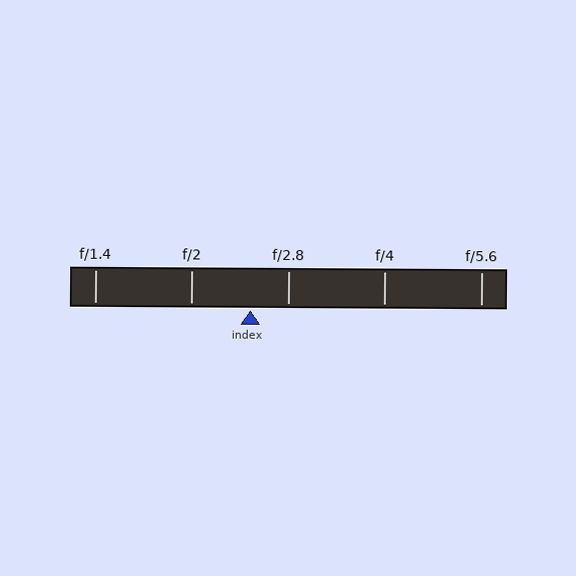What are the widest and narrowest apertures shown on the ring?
The widest aperture shown is f/1.4 and the narrowest is f/5.6.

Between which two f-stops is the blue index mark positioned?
The index mark is between f/2 and f/2.8.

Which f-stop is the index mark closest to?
The index mark is closest to f/2.8.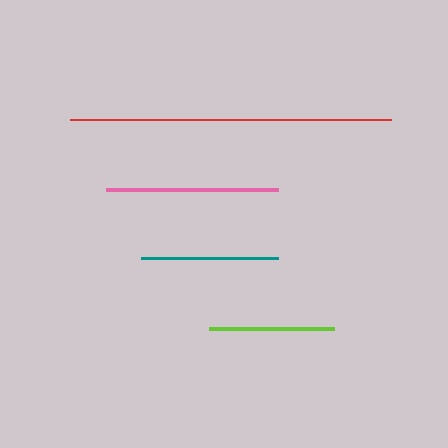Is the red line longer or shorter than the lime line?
The red line is longer than the lime line.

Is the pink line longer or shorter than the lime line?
The pink line is longer than the lime line.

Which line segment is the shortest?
The lime line is the shortest at approximately 125 pixels.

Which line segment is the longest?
The red line is the longest at approximately 321 pixels.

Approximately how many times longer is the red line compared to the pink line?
The red line is approximately 1.9 times the length of the pink line.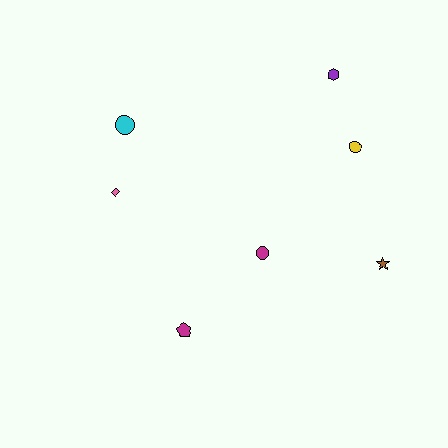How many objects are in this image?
There are 7 objects.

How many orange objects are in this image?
There are no orange objects.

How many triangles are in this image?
There are no triangles.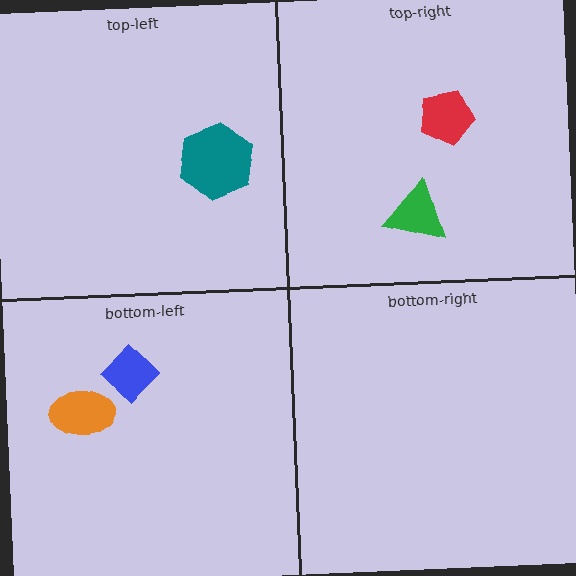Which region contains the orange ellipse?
The bottom-left region.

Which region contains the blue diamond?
The bottom-left region.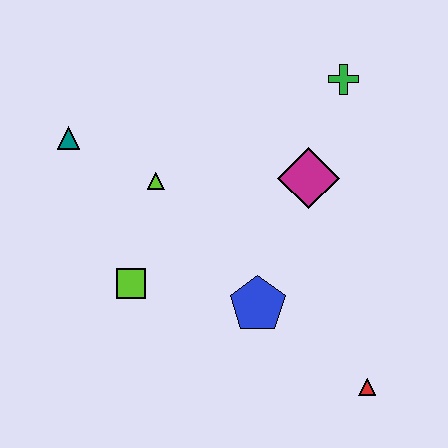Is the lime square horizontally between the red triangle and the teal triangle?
Yes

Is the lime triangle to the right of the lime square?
Yes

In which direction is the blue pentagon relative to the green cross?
The blue pentagon is below the green cross.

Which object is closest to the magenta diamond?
The green cross is closest to the magenta diamond.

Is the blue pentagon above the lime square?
No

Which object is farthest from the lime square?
The green cross is farthest from the lime square.